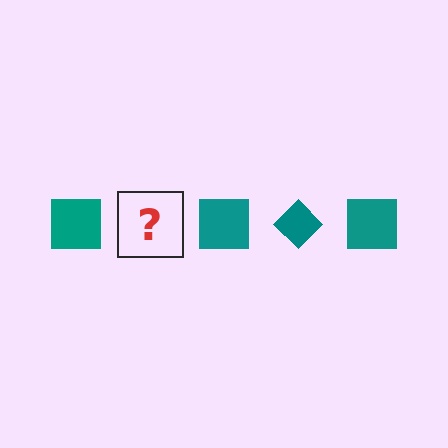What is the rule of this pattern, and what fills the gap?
The rule is that the pattern cycles through square, diamond shapes in teal. The gap should be filled with a teal diamond.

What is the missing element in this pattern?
The missing element is a teal diamond.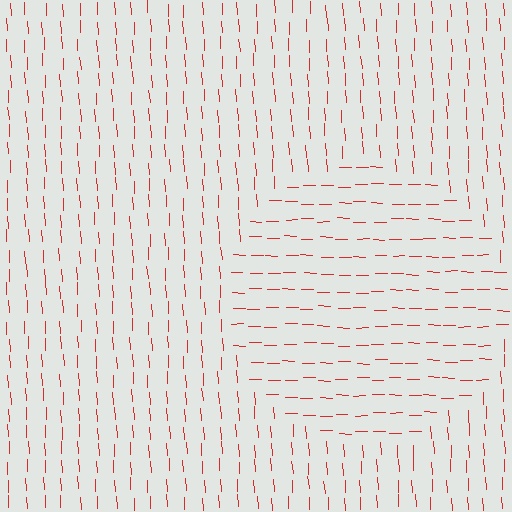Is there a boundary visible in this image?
Yes, there is a texture boundary formed by a change in line orientation.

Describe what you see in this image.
The image is filled with small red line segments. A circle region in the image has lines oriented differently from the surrounding lines, creating a visible texture boundary.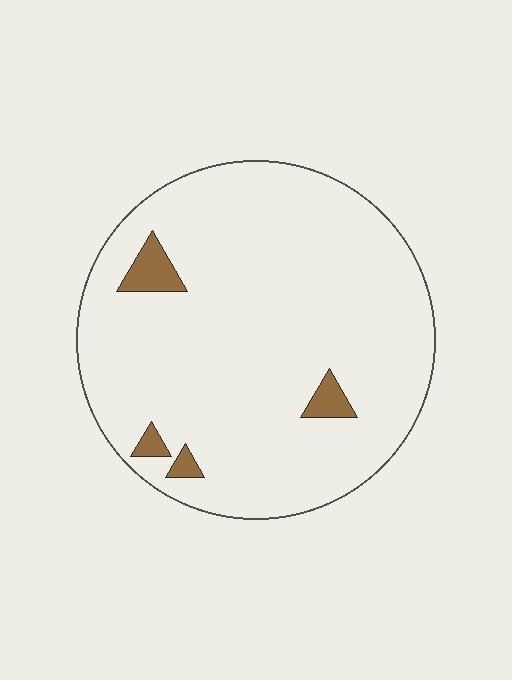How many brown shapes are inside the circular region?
4.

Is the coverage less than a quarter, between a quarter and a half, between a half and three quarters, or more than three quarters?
Less than a quarter.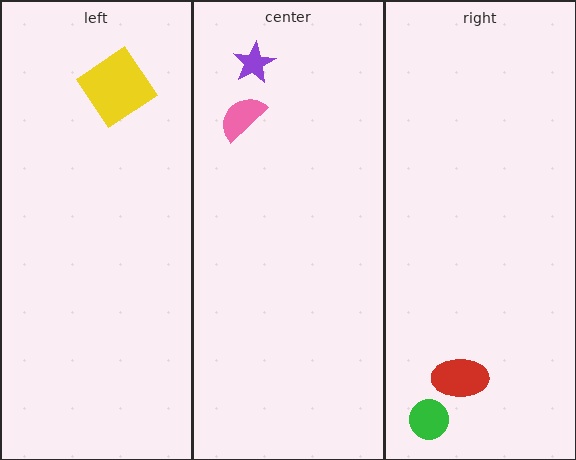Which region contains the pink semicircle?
The center region.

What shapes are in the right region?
The red ellipse, the green circle.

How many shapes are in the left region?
1.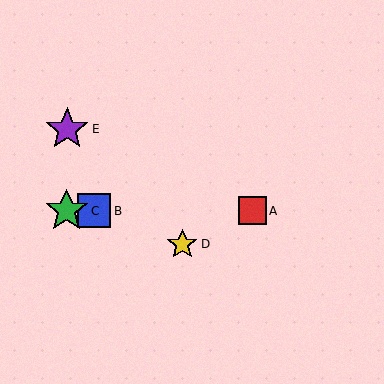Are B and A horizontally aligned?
Yes, both are at y≈211.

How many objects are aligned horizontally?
3 objects (A, B, C) are aligned horizontally.